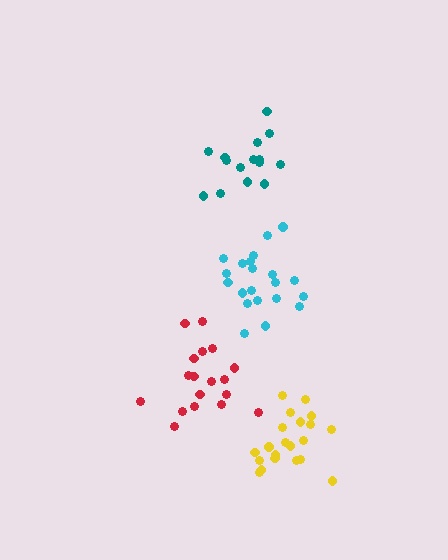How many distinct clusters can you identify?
There are 4 distinct clusters.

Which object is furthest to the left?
The red cluster is leftmost.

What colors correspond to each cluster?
The clusters are colored: red, teal, cyan, yellow.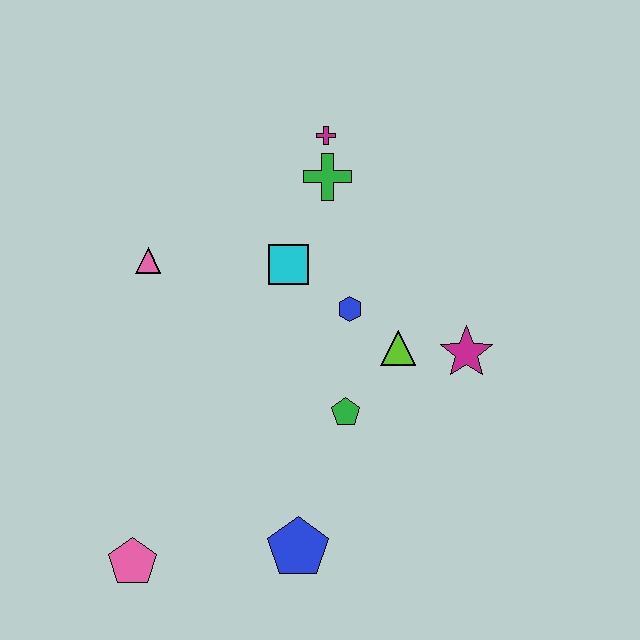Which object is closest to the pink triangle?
The cyan square is closest to the pink triangle.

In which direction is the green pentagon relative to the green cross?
The green pentagon is below the green cross.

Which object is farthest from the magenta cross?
The pink pentagon is farthest from the magenta cross.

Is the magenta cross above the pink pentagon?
Yes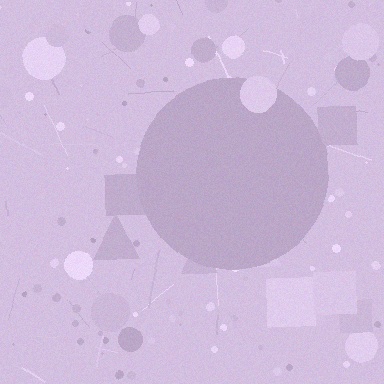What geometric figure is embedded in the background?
A circle is embedded in the background.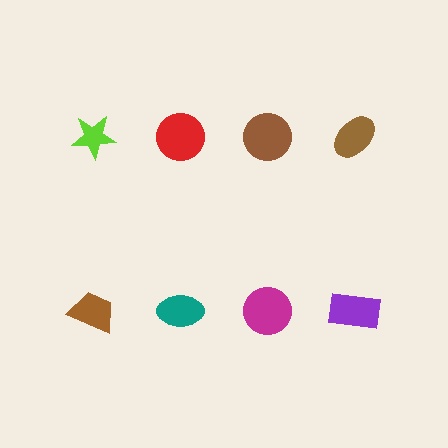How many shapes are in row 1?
4 shapes.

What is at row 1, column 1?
A lime star.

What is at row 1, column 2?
A red circle.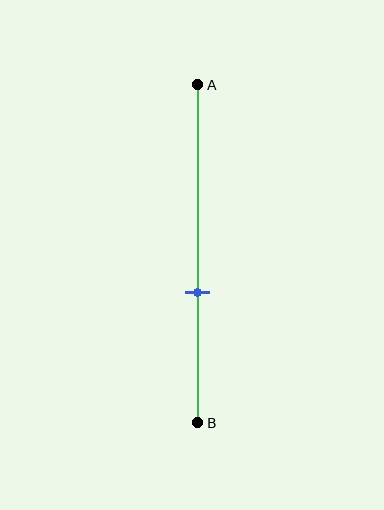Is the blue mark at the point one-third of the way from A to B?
No, the mark is at about 60% from A, not at the 33% one-third point.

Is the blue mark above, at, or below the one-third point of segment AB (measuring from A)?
The blue mark is below the one-third point of segment AB.